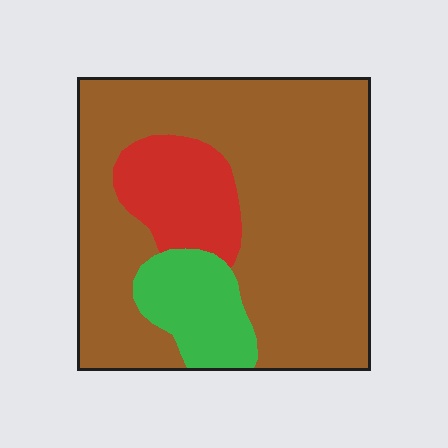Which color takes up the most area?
Brown, at roughly 75%.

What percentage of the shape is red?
Red takes up about one eighth (1/8) of the shape.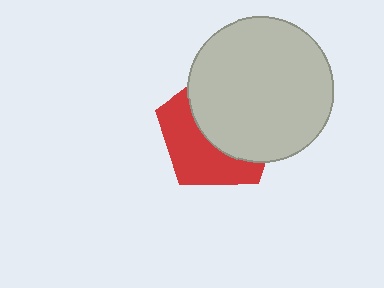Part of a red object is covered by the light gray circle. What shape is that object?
It is a pentagon.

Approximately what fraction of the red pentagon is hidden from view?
Roughly 56% of the red pentagon is hidden behind the light gray circle.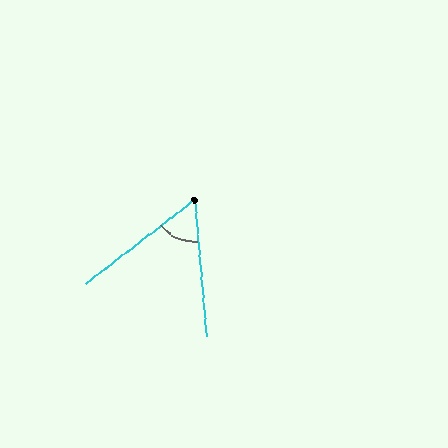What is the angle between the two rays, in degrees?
Approximately 58 degrees.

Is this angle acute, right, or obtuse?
It is acute.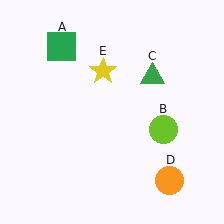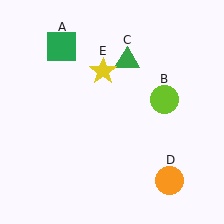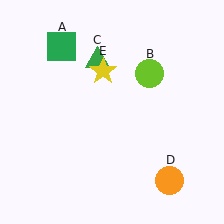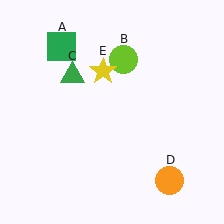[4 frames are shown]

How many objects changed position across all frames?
2 objects changed position: lime circle (object B), green triangle (object C).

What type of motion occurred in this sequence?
The lime circle (object B), green triangle (object C) rotated counterclockwise around the center of the scene.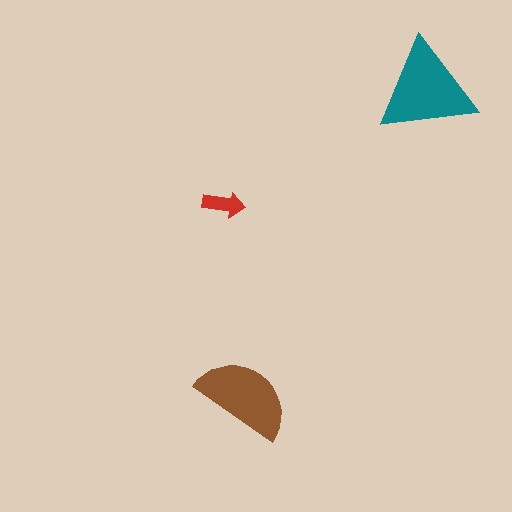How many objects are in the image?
There are 3 objects in the image.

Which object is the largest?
The teal triangle.